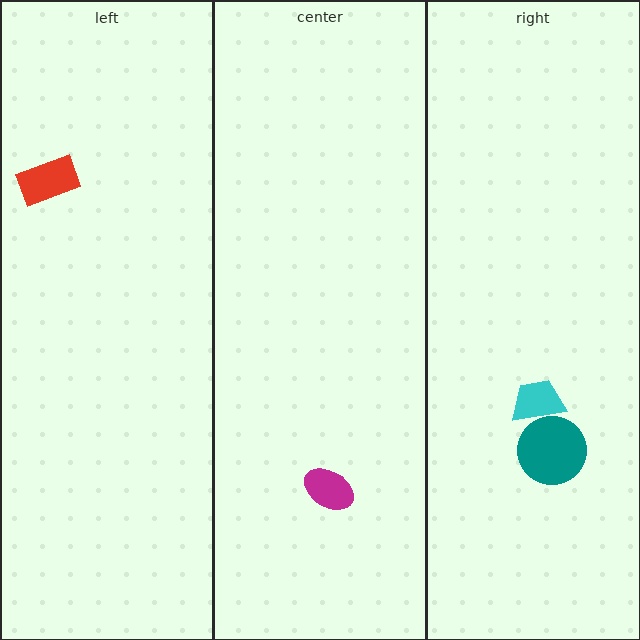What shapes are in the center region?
The magenta ellipse.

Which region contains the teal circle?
The right region.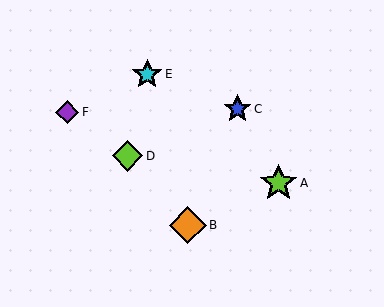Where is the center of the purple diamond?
The center of the purple diamond is at (67, 112).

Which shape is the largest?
The lime star (labeled A) is the largest.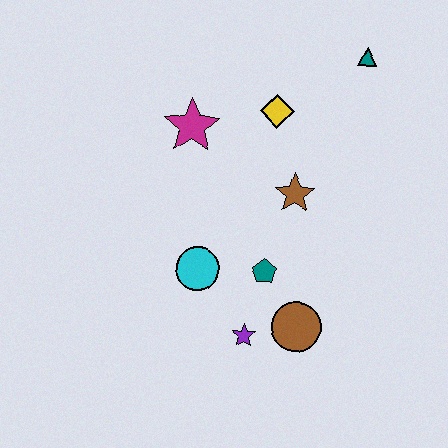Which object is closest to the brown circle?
The purple star is closest to the brown circle.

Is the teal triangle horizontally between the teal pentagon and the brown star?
No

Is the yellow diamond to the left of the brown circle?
Yes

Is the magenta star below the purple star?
No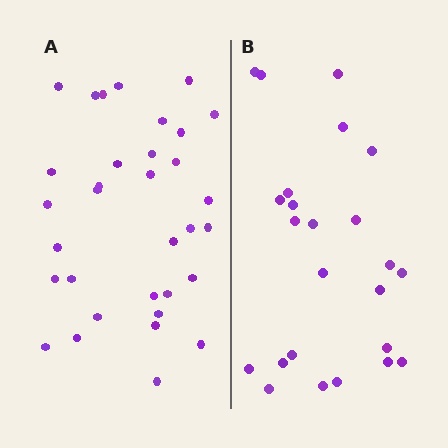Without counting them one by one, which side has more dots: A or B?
Region A (the left region) has more dots.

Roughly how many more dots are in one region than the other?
Region A has roughly 8 or so more dots than region B.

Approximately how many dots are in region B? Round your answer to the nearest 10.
About 20 dots. (The exact count is 24, which rounds to 20.)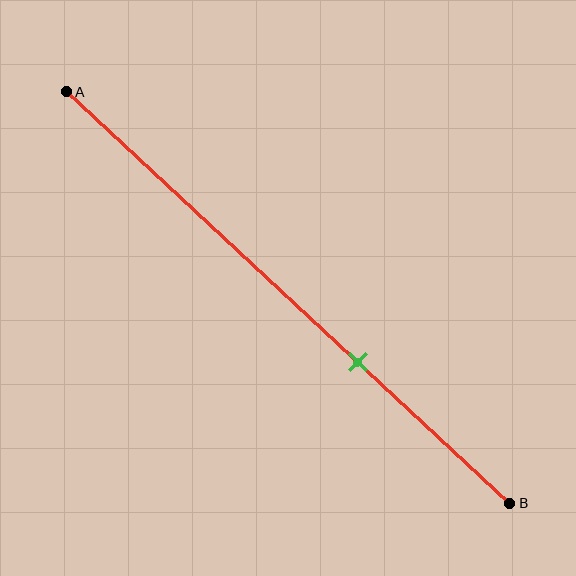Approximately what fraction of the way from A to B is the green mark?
The green mark is approximately 65% of the way from A to B.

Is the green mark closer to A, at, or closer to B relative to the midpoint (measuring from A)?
The green mark is closer to point B than the midpoint of segment AB.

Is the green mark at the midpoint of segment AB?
No, the mark is at about 65% from A, not at the 50% midpoint.